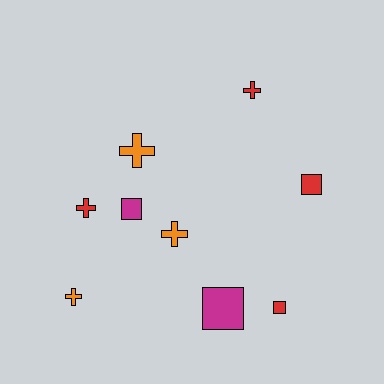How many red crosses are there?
There are 2 red crosses.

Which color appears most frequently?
Red, with 4 objects.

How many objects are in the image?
There are 9 objects.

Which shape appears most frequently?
Cross, with 5 objects.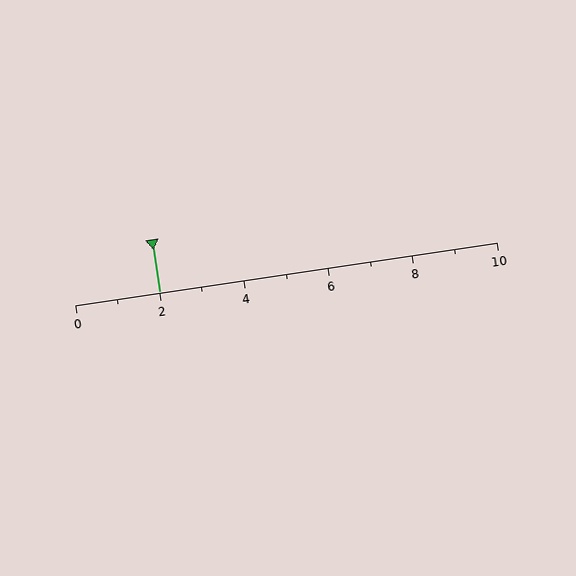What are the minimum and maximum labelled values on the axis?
The axis runs from 0 to 10.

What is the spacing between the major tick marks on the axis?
The major ticks are spaced 2 apart.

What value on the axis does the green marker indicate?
The marker indicates approximately 2.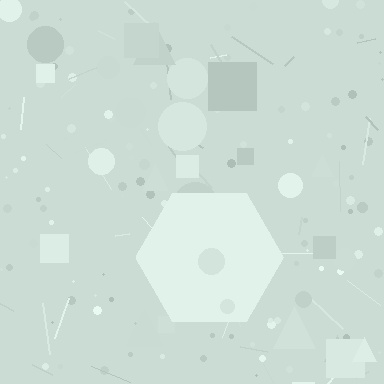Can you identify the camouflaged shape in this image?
The camouflaged shape is a hexagon.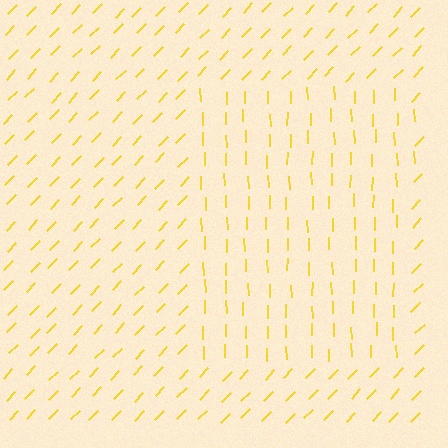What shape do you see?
I see a rectangle.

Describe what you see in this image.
The image is filled with small yellow line segments. A rectangle region in the image has lines oriented differently from the surrounding lines, creating a visible texture boundary.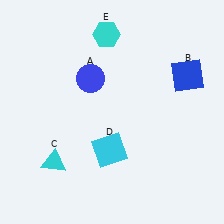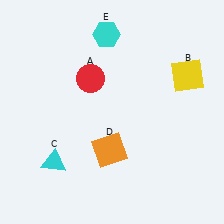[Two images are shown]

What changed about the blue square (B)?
In Image 1, B is blue. In Image 2, it changed to yellow.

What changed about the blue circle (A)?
In Image 1, A is blue. In Image 2, it changed to red.